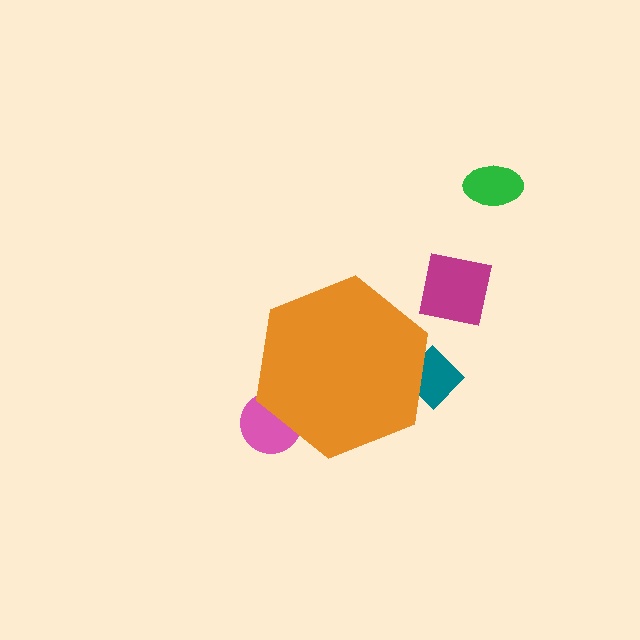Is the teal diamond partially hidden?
Yes, the teal diamond is partially hidden behind the orange hexagon.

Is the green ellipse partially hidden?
No, the green ellipse is fully visible.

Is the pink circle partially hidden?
Yes, the pink circle is partially hidden behind the orange hexagon.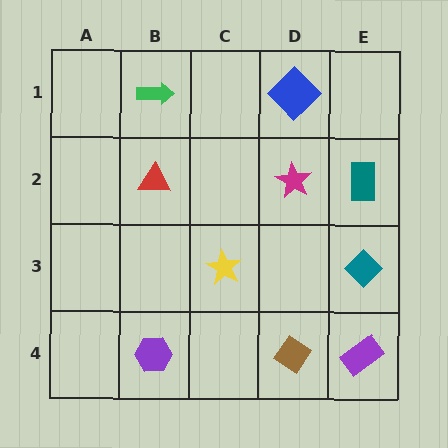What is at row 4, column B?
A purple hexagon.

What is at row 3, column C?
A yellow star.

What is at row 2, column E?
A teal rectangle.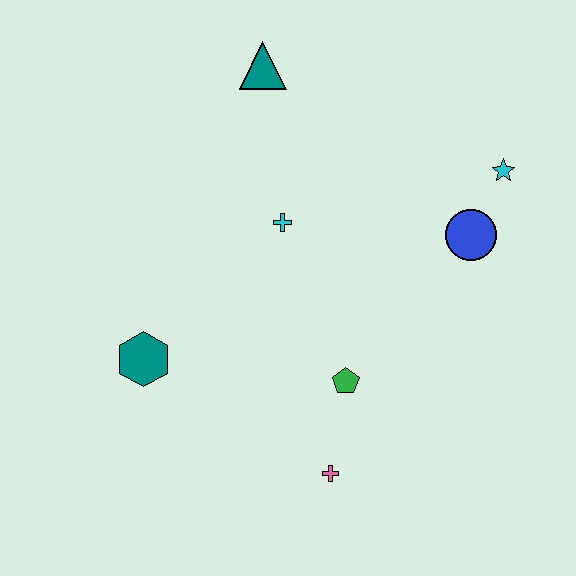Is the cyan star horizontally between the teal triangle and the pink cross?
No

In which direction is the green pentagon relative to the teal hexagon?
The green pentagon is to the right of the teal hexagon.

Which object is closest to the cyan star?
The blue circle is closest to the cyan star.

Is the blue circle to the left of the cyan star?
Yes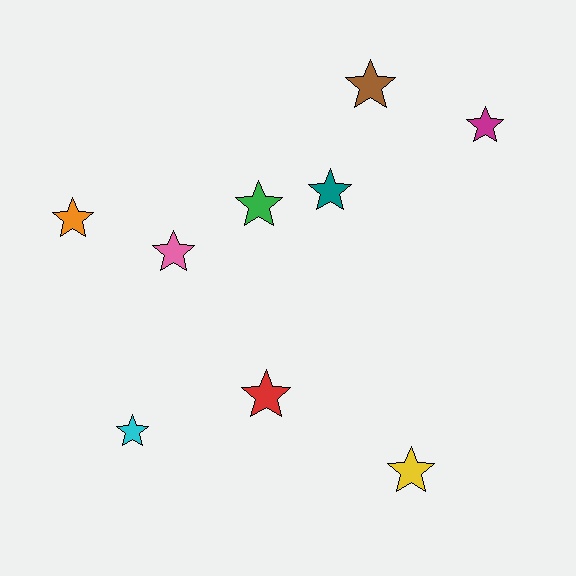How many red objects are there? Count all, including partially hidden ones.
There is 1 red object.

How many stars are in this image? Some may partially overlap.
There are 9 stars.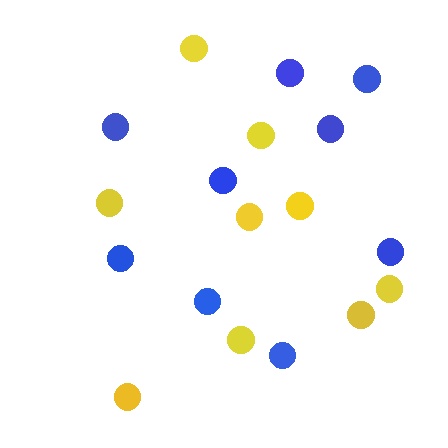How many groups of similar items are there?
There are 2 groups: one group of yellow circles (9) and one group of blue circles (9).